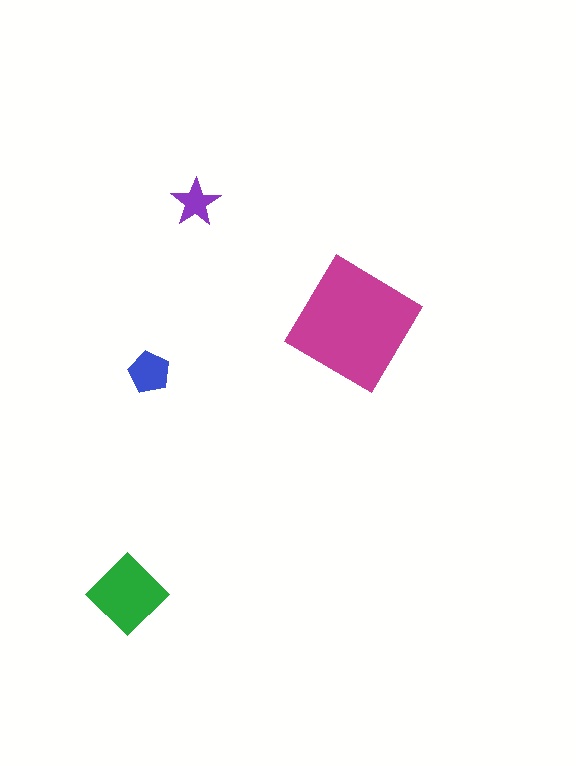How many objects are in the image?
There are 4 objects in the image.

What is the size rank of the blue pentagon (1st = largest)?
3rd.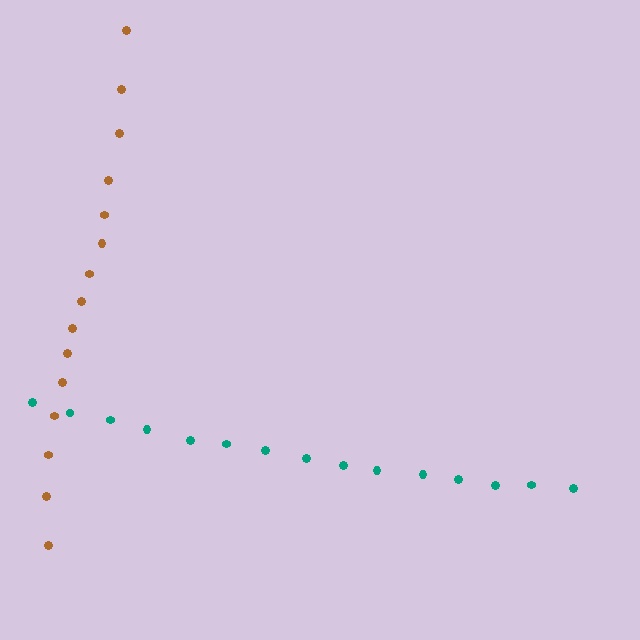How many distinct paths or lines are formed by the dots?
There are 2 distinct paths.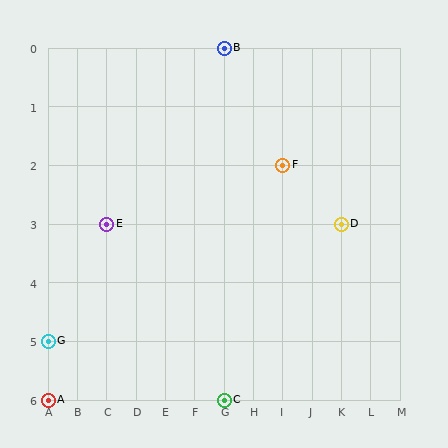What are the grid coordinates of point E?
Point E is at grid coordinates (C, 3).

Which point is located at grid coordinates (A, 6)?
Point A is at (A, 6).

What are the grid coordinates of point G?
Point G is at grid coordinates (A, 5).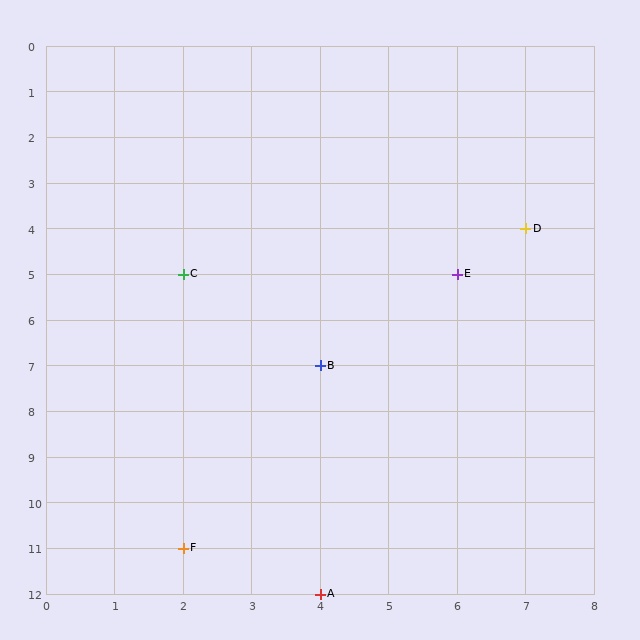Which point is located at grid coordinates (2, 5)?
Point C is at (2, 5).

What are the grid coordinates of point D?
Point D is at grid coordinates (7, 4).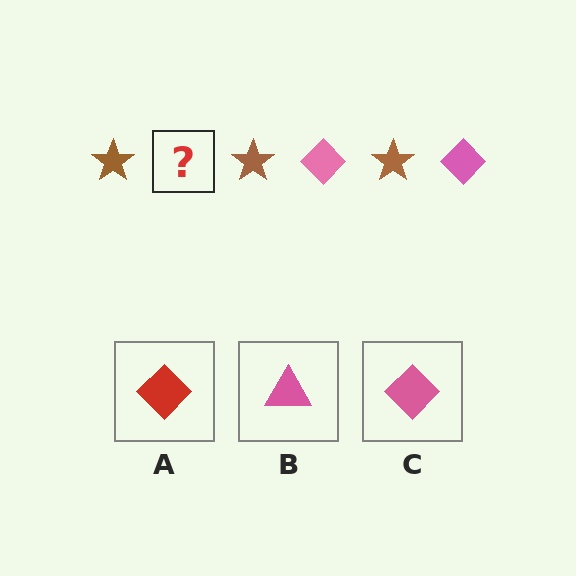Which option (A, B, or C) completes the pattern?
C.